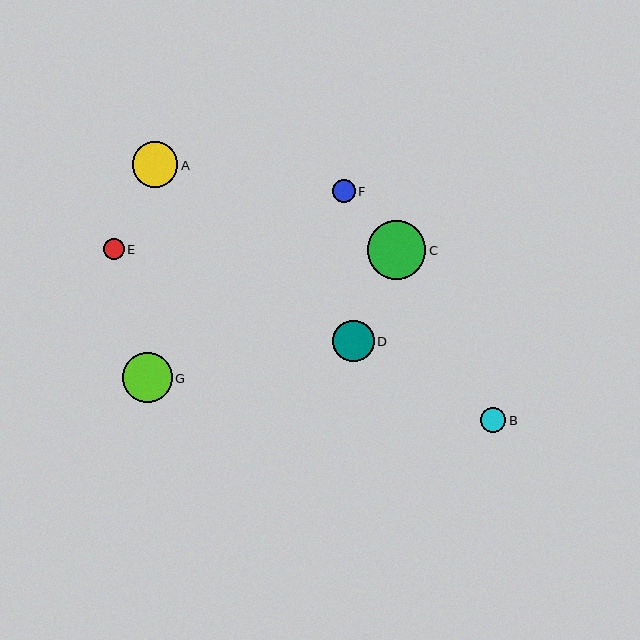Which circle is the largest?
Circle C is the largest with a size of approximately 59 pixels.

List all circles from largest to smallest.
From largest to smallest: C, G, A, D, B, F, E.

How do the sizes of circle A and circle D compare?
Circle A and circle D are approximately the same size.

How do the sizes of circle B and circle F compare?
Circle B and circle F are approximately the same size.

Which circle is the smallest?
Circle E is the smallest with a size of approximately 21 pixels.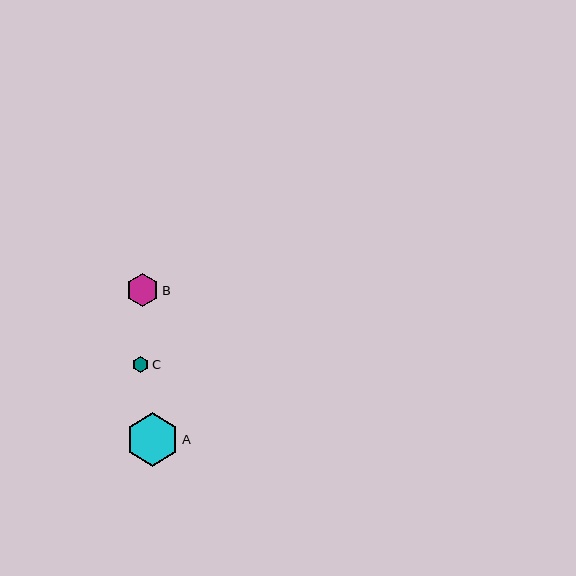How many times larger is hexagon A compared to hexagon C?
Hexagon A is approximately 3.3 times the size of hexagon C.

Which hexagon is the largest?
Hexagon A is the largest with a size of approximately 53 pixels.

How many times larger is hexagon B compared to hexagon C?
Hexagon B is approximately 2.0 times the size of hexagon C.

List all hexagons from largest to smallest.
From largest to smallest: A, B, C.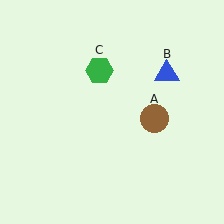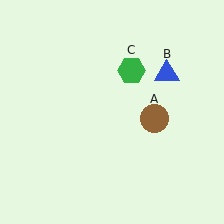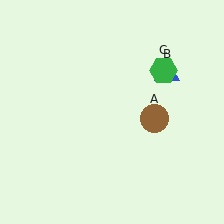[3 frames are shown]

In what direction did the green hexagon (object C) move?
The green hexagon (object C) moved right.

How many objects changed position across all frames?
1 object changed position: green hexagon (object C).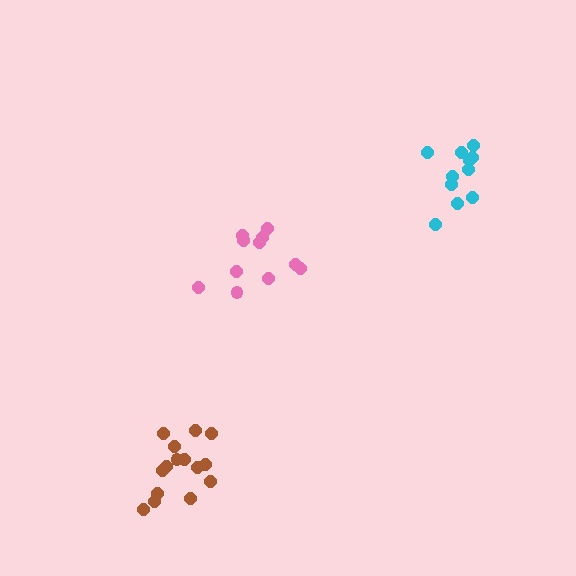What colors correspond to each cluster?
The clusters are colored: pink, cyan, brown.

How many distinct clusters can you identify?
There are 3 distinct clusters.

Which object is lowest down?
The brown cluster is bottommost.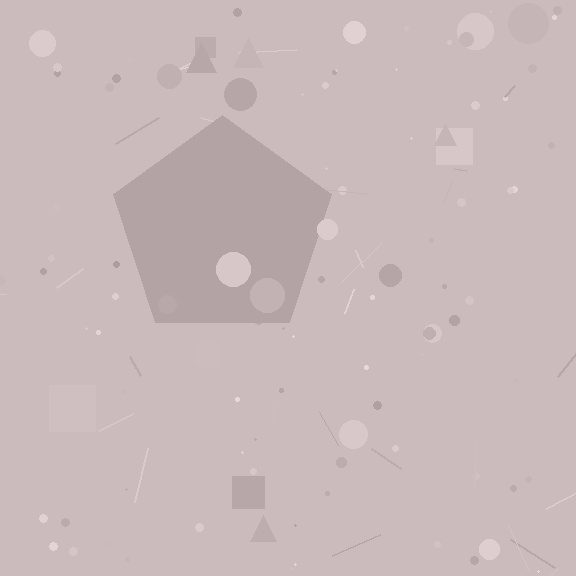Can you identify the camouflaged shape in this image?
The camouflaged shape is a pentagon.